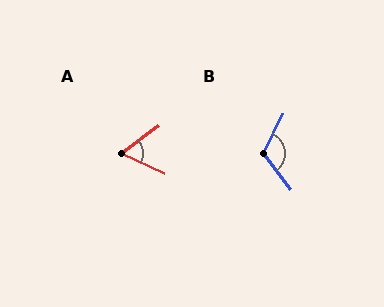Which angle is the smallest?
A, at approximately 61 degrees.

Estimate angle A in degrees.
Approximately 61 degrees.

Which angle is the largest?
B, at approximately 117 degrees.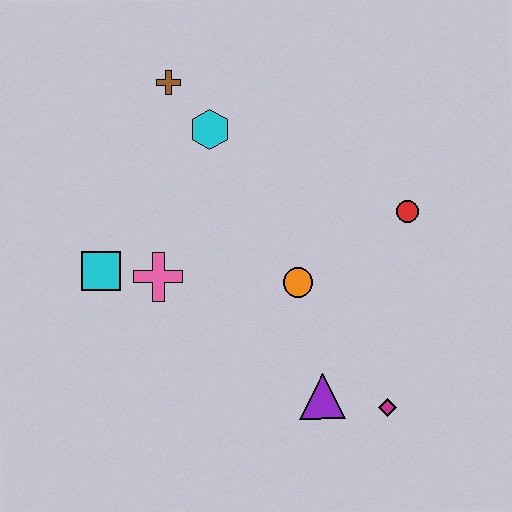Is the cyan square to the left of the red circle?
Yes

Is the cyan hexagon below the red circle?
No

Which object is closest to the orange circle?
The purple triangle is closest to the orange circle.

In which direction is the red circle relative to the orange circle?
The red circle is to the right of the orange circle.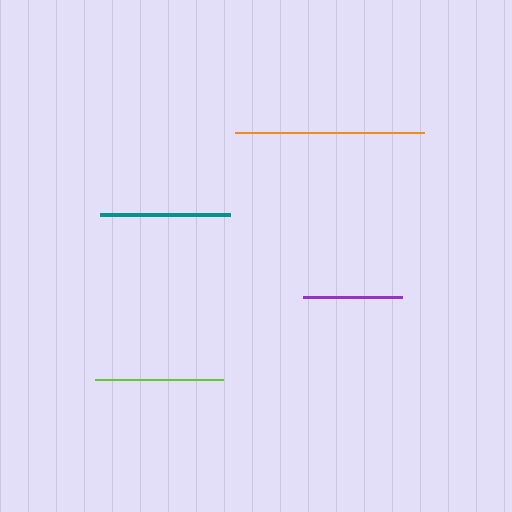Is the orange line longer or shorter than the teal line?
The orange line is longer than the teal line.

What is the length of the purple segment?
The purple segment is approximately 99 pixels long.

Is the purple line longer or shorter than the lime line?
The lime line is longer than the purple line.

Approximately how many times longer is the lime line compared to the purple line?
The lime line is approximately 1.3 times the length of the purple line.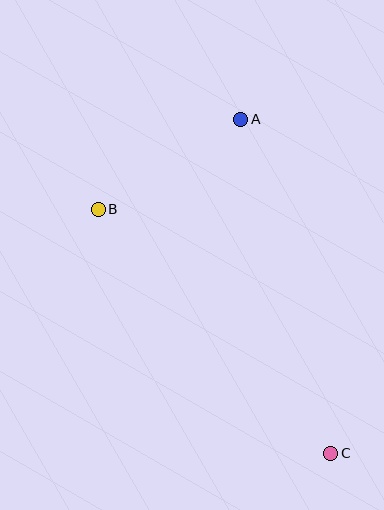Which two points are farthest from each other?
Points A and C are farthest from each other.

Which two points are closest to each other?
Points A and B are closest to each other.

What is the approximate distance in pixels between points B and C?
The distance between B and C is approximately 337 pixels.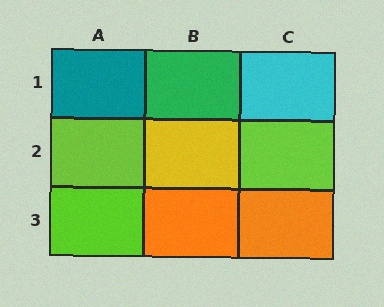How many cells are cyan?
1 cell is cyan.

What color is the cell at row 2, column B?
Yellow.